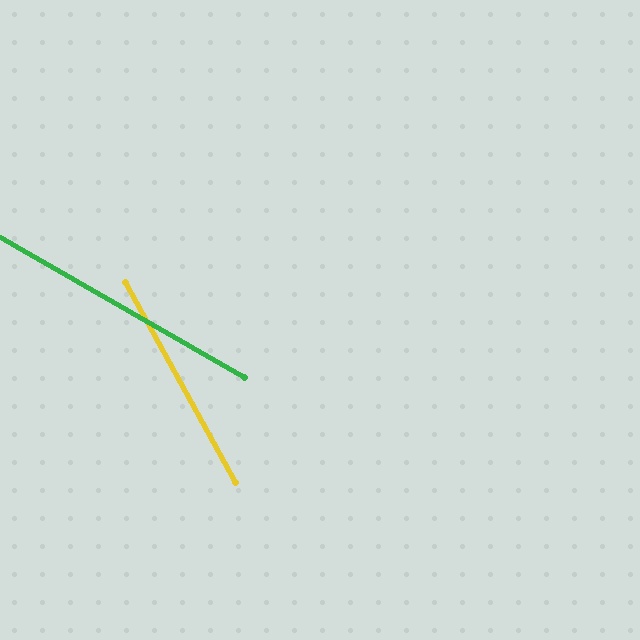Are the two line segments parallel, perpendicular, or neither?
Neither parallel nor perpendicular — they differ by about 31°.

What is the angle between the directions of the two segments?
Approximately 31 degrees.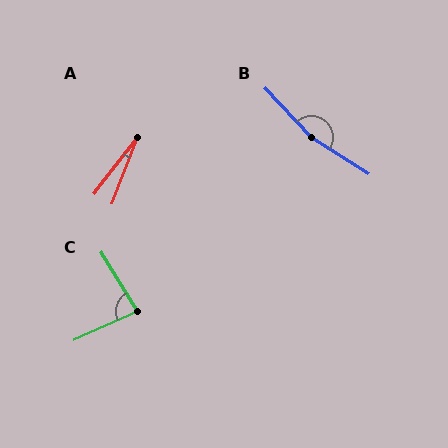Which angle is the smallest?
A, at approximately 17 degrees.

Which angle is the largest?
B, at approximately 165 degrees.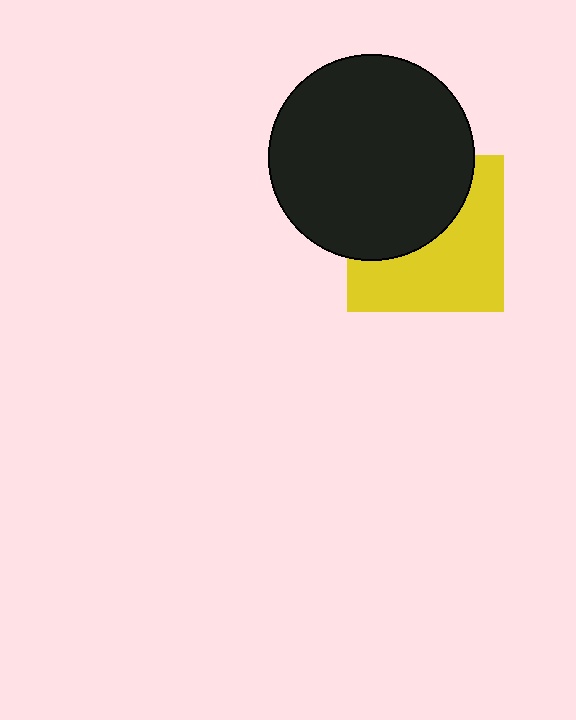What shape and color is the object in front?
The object in front is a black circle.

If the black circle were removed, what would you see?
You would see the complete yellow square.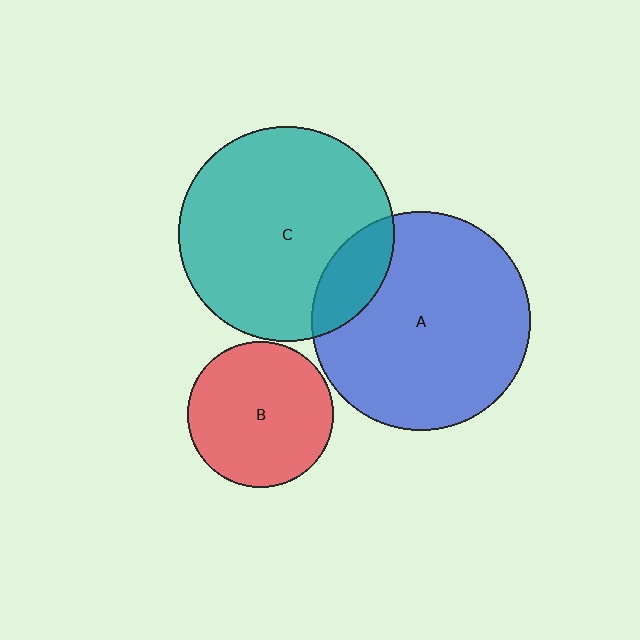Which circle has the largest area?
Circle A (blue).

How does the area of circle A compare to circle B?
Approximately 2.3 times.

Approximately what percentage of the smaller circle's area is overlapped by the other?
Approximately 15%.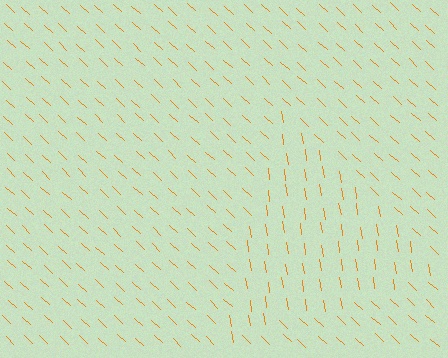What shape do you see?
I see a triangle.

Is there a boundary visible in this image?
Yes, there is a texture boundary formed by a change in line orientation.